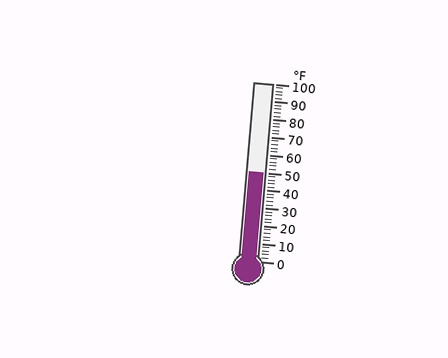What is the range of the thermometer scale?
The thermometer scale ranges from 0°F to 100°F.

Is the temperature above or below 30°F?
The temperature is above 30°F.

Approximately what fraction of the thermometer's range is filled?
The thermometer is filled to approximately 50% of its range.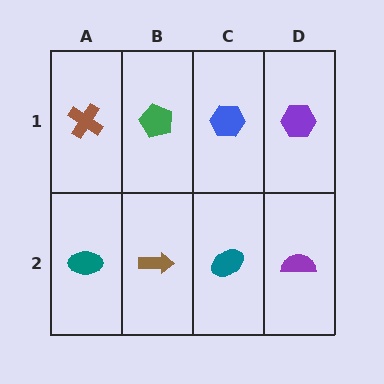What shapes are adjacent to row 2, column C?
A blue hexagon (row 1, column C), a brown arrow (row 2, column B), a purple semicircle (row 2, column D).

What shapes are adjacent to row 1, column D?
A purple semicircle (row 2, column D), a blue hexagon (row 1, column C).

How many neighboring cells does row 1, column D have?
2.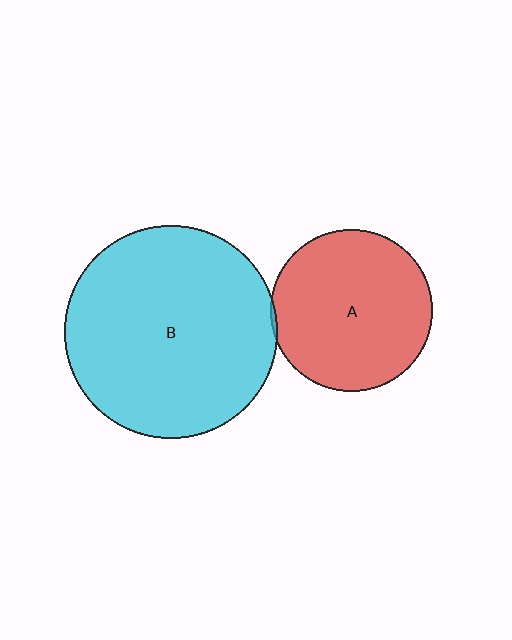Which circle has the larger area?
Circle B (cyan).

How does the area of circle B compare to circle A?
Approximately 1.7 times.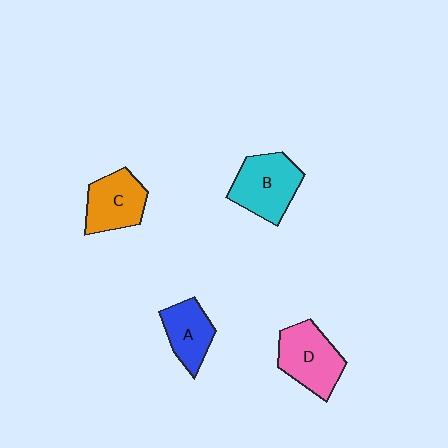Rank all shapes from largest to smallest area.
From largest to smallest: B (cyan), D (pink), C (orange), A (blue).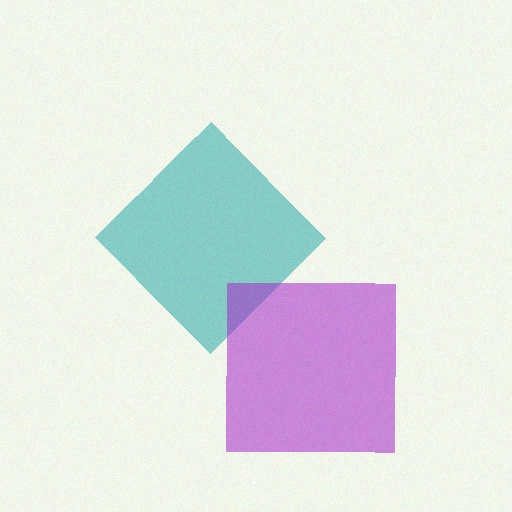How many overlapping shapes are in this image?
There are 2 overlapping shapes in the image.